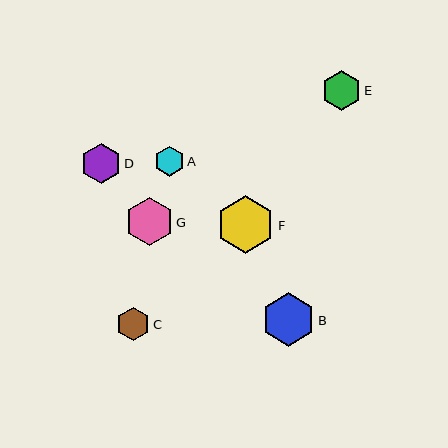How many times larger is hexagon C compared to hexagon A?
Hexagon C is approximately 1.1 times the size of hexagon A.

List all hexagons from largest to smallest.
From largest to smallest: F, B, G, D, E, C, A.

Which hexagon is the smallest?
Hexagon A is the smallest with a size of approximately 30 pixels.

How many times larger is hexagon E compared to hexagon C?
Hexagon E is approximately 1.2 times the size of hexagon C.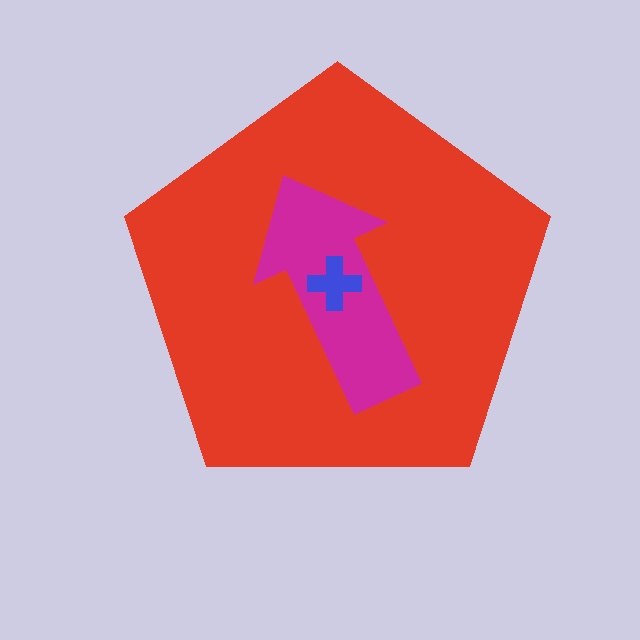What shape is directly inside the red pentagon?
The magenta arrow.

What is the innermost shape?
The blue cross.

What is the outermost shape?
The red pentagon.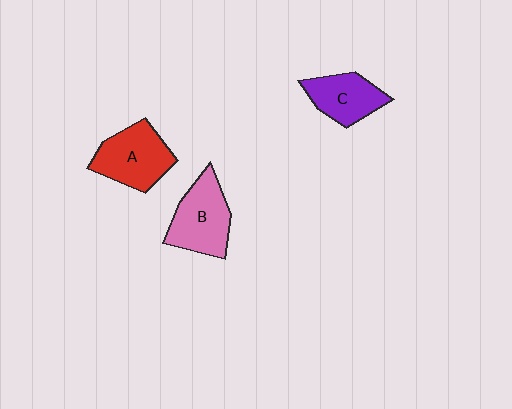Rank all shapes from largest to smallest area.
From largest to smallest: A (red), B (pink), C (purple).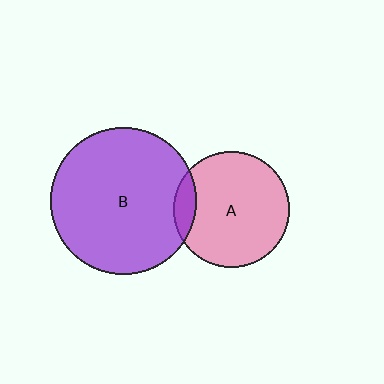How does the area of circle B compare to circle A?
Approximately 1.6 times.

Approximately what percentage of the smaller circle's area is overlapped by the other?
Approximately 10%.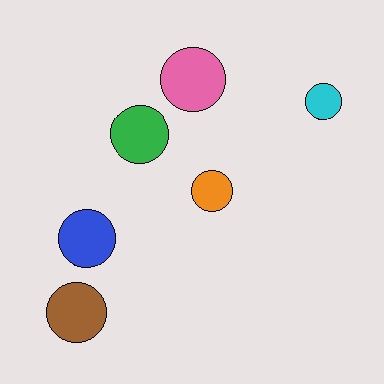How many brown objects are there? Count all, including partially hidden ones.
There is 1 brown object.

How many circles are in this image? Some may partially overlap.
There are 6 circles.